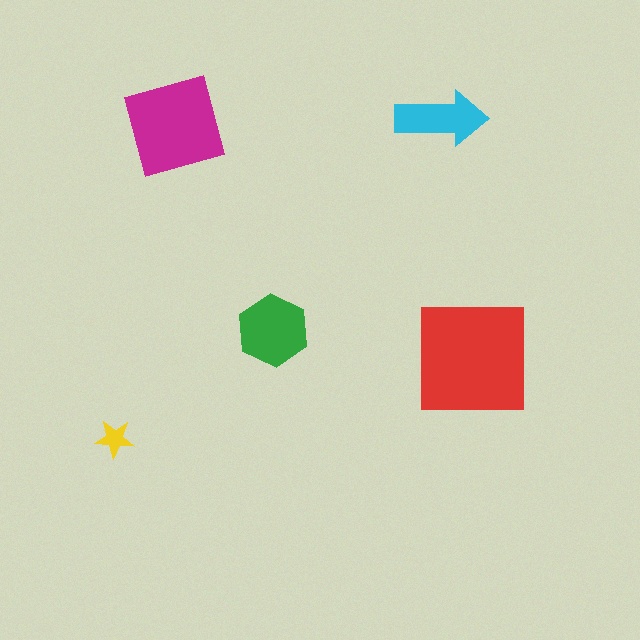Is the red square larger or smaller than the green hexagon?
Larger.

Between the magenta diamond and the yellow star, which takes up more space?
The magenta diamond.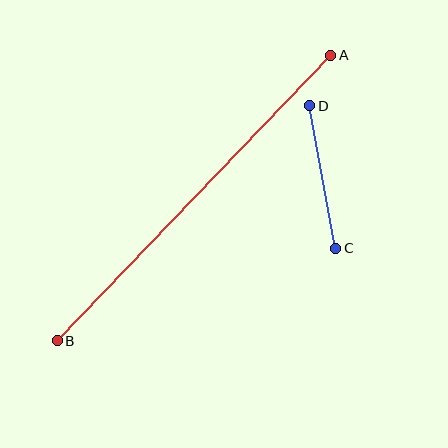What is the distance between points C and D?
The distance is approximately 145 pixels.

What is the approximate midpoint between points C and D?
The midpoint is at approximately (323, 177) pixels.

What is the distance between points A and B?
The distance is approximately 395 pixels.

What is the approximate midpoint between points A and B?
The midpoint is at approximately (194, 198) pixels.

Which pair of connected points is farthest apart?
Points A and B are farthest apart.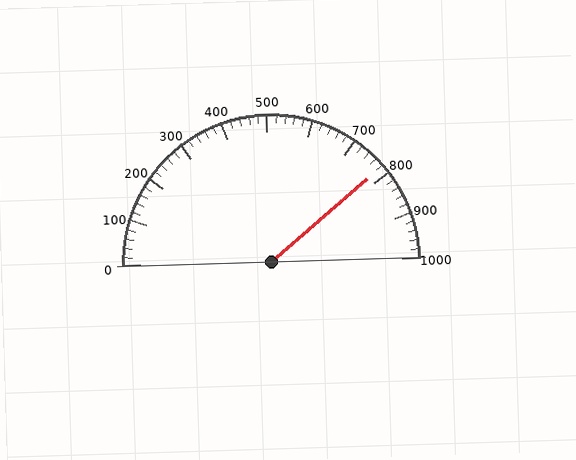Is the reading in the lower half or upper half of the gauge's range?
The reading is in the upper half of the range (0 to 1000).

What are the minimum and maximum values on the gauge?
The gauge ranges from 0 to 1000.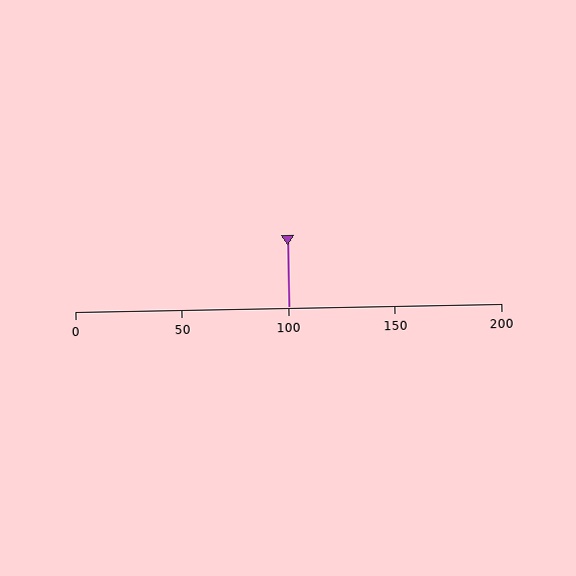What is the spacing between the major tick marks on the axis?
The major ticks are spaced 50 apart.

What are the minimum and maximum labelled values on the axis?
The axis runs from 0 to 200.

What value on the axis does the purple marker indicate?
The marker indicates approximately 100.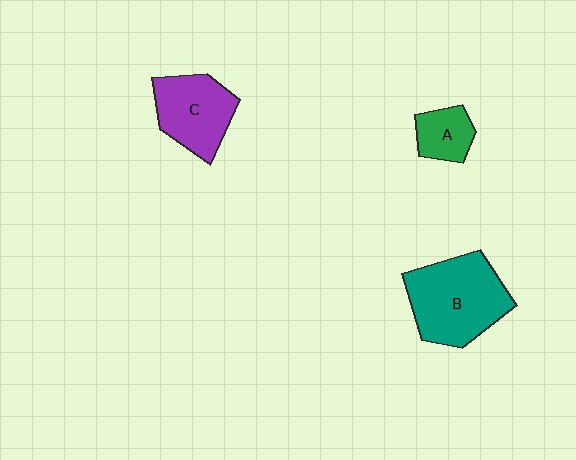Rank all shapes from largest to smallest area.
From largest to smallest: B (teal), C (purple), A (green).